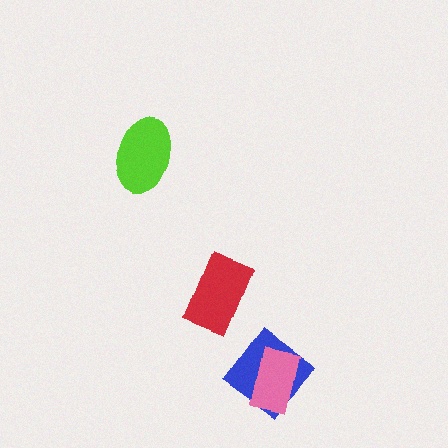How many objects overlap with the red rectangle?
0 objects overlap with the red rectangle.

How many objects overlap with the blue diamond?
1 object overlaps with the blue diamond.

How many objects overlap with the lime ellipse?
0 objects overlap with the lime ellipse.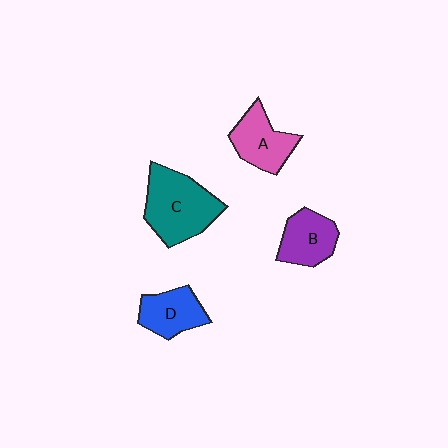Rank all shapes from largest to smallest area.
From largest to smallest: C (teal), A (pink), B (purple), D (blue).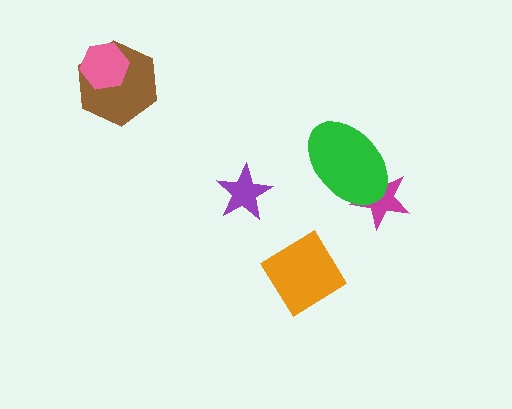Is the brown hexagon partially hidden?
Yes, it is partially covered by another shape.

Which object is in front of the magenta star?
The green ellipse is in front of the magenta star.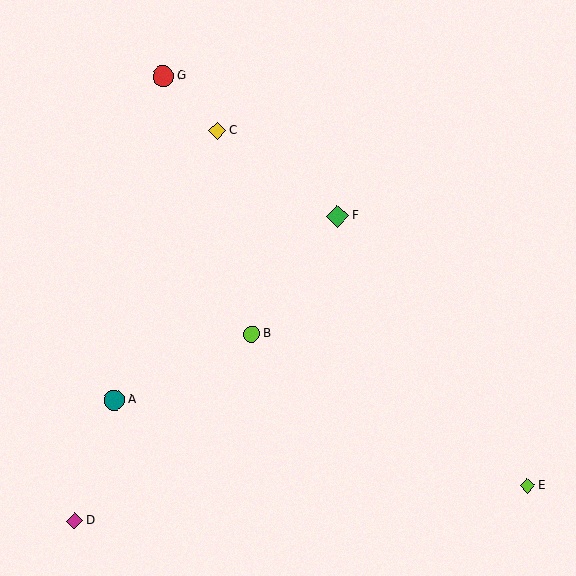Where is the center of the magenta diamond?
The center of the magenta diamond is at (75, 521).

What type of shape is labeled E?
Shape E is a lime diamond.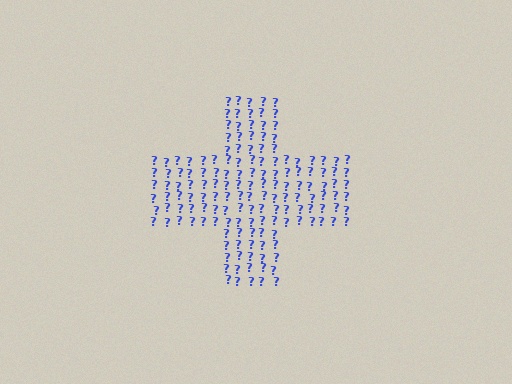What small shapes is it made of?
It is made of small question marks.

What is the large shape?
The large shape is a cross.